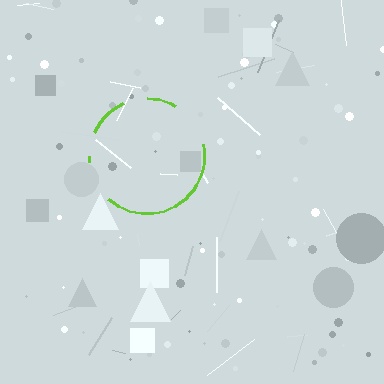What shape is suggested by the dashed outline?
The dashed outline suggests a circle.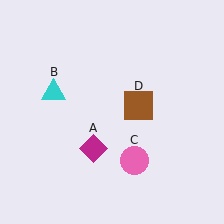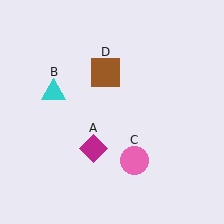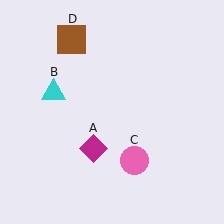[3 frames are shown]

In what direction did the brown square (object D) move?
The brown square (object D) moved up and to the left.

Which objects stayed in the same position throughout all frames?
Magenta diamond (object A) and cyan triangle (object B) and pink circle (object C) remained stationary.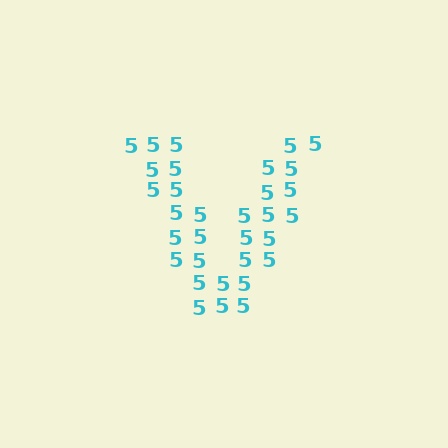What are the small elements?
The small elements are digit 5's.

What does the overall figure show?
The overall figure shows the letter V.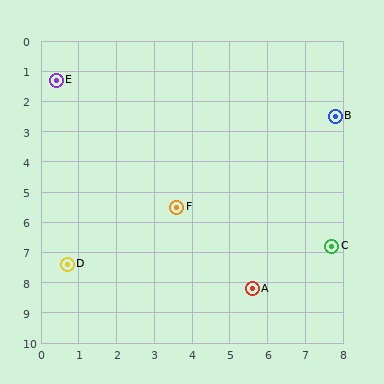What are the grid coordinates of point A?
Point A is at approximately (5.6, 8.2).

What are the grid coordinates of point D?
Point D is at approximately (0.7, 7.4).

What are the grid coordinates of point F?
Point F is at approximately (3.6, 5.5).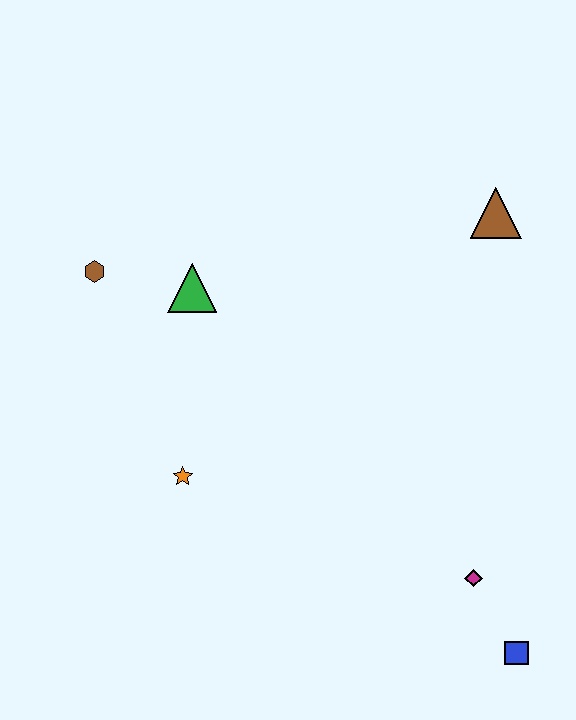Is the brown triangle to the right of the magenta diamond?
Yes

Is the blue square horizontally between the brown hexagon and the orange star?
No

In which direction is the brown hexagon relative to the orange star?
The brown hexagon is above the orange star.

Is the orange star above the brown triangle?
No